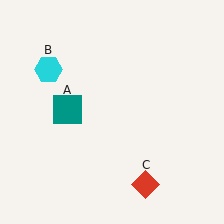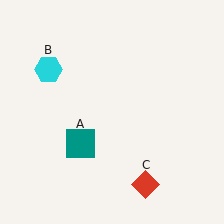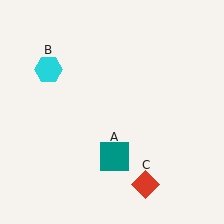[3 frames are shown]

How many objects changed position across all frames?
1 object changed position: teal square (object A).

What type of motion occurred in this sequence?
The teal square (object A) rotated counterclockwise around the center of the scene.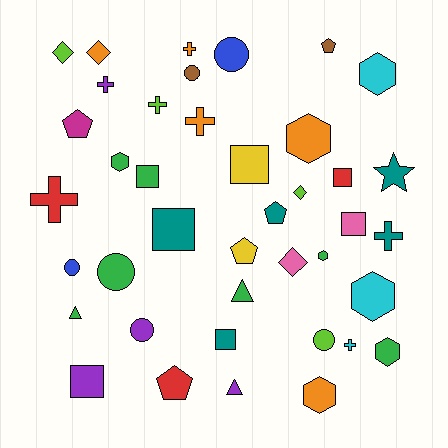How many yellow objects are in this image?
There are 2 yellow objects.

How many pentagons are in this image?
There are 5 pentagons.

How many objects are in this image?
There are 40 objects.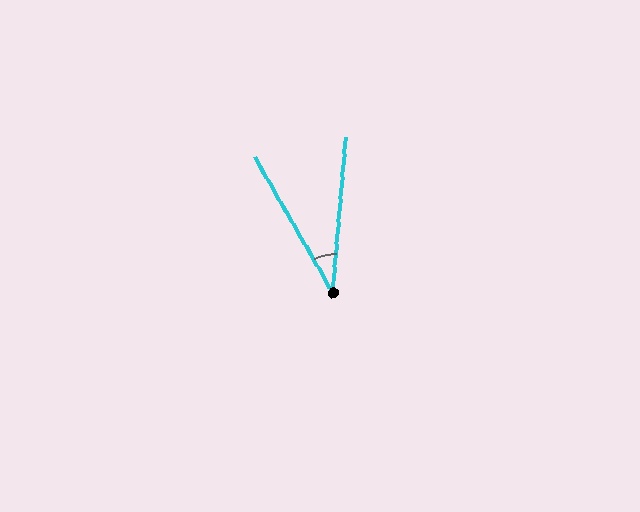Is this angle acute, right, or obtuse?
It is acute.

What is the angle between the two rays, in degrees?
Approximately 35 degrees.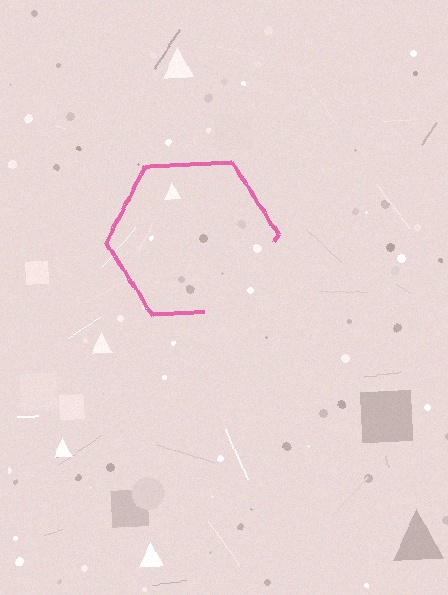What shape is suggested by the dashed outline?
The dashed outline suggests a hexagon.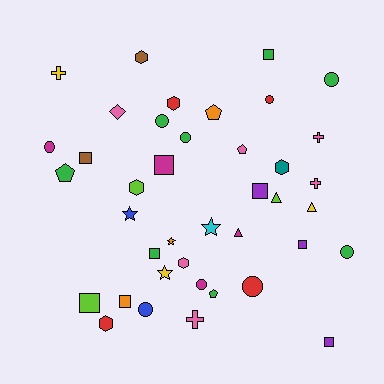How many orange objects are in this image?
There are 3 orange objects.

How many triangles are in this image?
There are 3 triangles.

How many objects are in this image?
There are 40 objects.